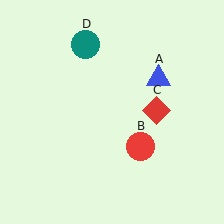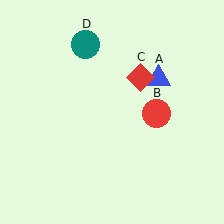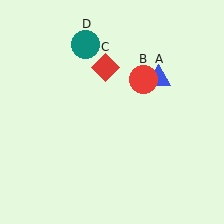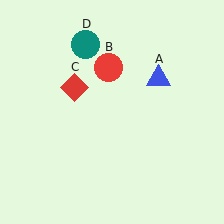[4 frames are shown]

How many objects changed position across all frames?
2 objects changed position: red circle (object B), red diamond (object C).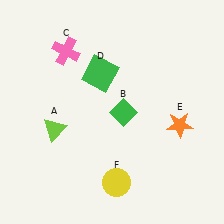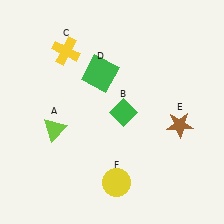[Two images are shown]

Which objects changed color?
C changed from pink to yellow. E changed from orange to brown.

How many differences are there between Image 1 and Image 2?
There are 2 differences between the two images.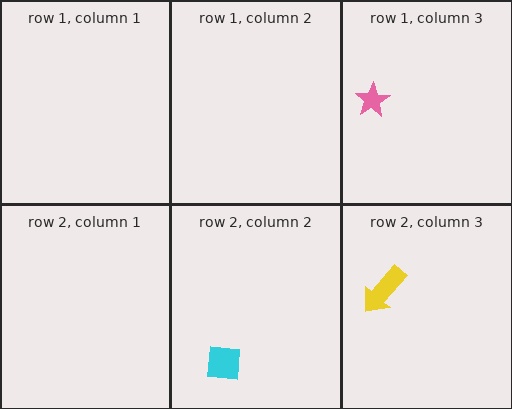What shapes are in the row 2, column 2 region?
The cyan square.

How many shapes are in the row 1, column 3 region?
1.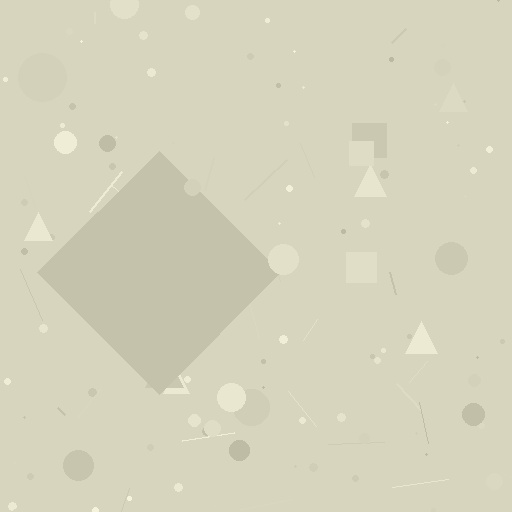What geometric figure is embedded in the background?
A diamond is embedded in the background.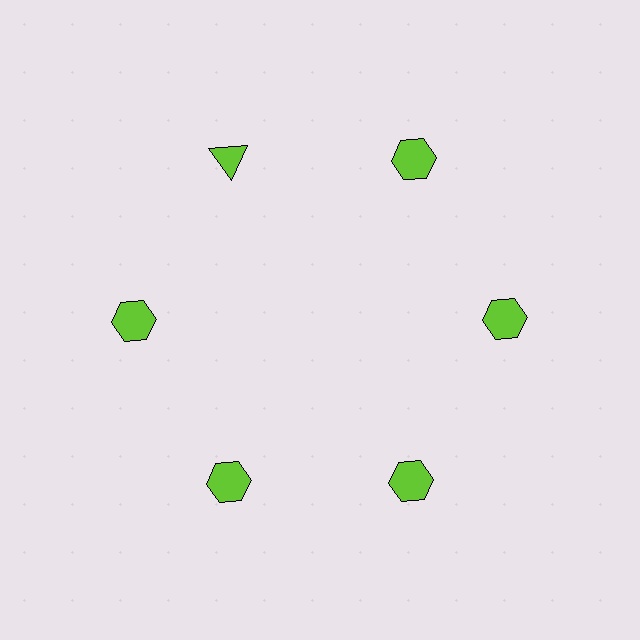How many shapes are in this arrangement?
There are 6 shapes arranged in a ring pattern.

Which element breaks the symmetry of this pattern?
The lime triangle at roughly the 11 o'clock position breaks the symmetry. All other shapes are lime hexagons.